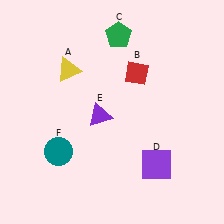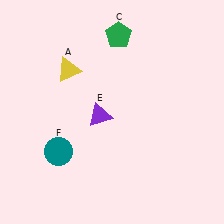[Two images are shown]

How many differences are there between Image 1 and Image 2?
There are 2 differences between the two images.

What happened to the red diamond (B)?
The red diamond (B) was removed in Image 2. It was in the top-right area of Image 1.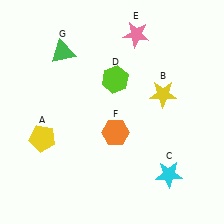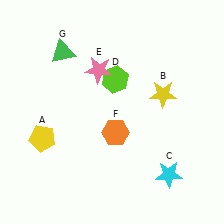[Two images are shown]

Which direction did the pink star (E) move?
The pink star (E) moved left.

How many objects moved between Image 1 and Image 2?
1 object moved between the two images.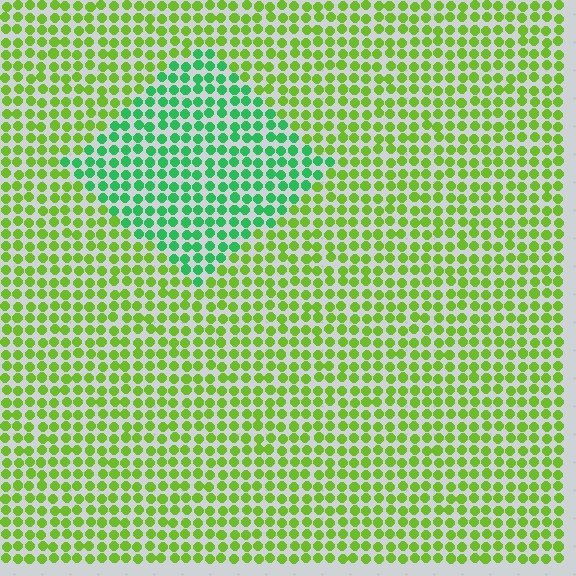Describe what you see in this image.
The image is filled with small lime elements in a uniform arrangement. A diamond-shaped region is visible where the elements are tinted to a slightly different hue, forming a subtle color boundary.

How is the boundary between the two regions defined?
The boundary is defined purely by a slight shift in hue (about 47 degrees). Spacing, size, and orientation are identical on both sides.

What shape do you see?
I see a diamond.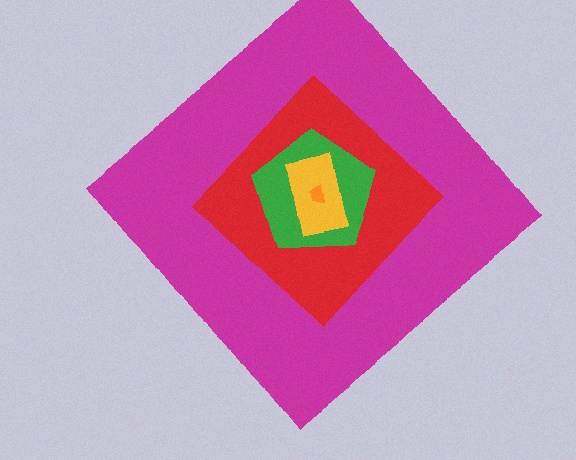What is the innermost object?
The orange trapezoid.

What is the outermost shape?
The magenta diamond.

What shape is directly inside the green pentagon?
The yellow rectangle.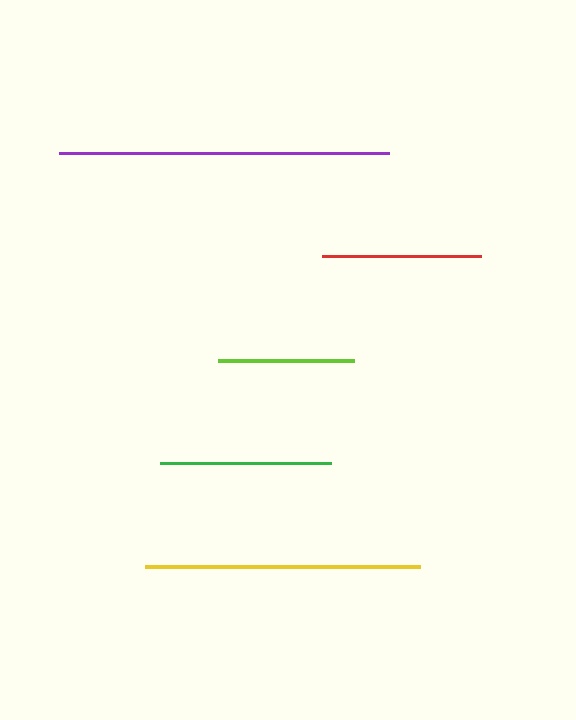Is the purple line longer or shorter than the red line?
The purple line is longer than the red line.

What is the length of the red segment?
The red segment is approximately 159 pixels long.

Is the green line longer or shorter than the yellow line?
The yellow line is longer than the green line.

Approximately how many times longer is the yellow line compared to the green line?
The yellow line is approximately 1.6 times the length of the green line.